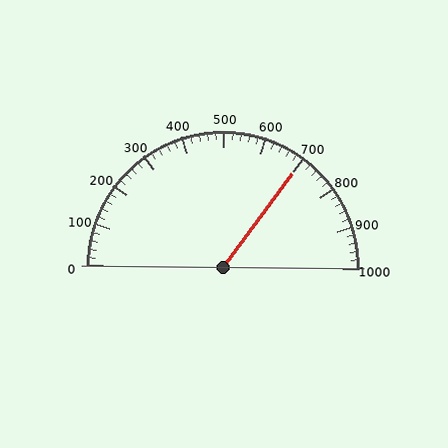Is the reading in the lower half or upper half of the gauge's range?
The reading is in the upper half of the range (0 to 1000).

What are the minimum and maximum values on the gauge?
The gauge ranges from 0 to 1000.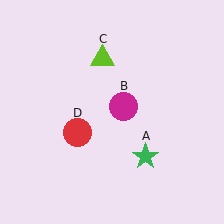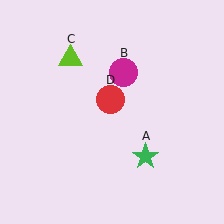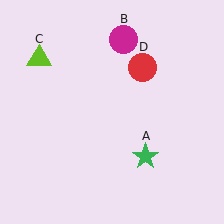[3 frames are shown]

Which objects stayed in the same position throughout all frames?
Green star (object A) remained stationary.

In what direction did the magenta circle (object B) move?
The magenta circle (object B) moved up.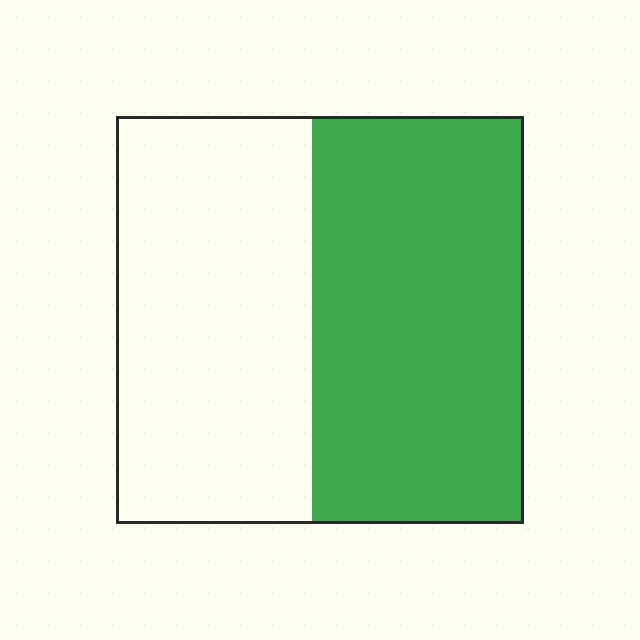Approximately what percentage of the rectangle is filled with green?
Approximately 50%.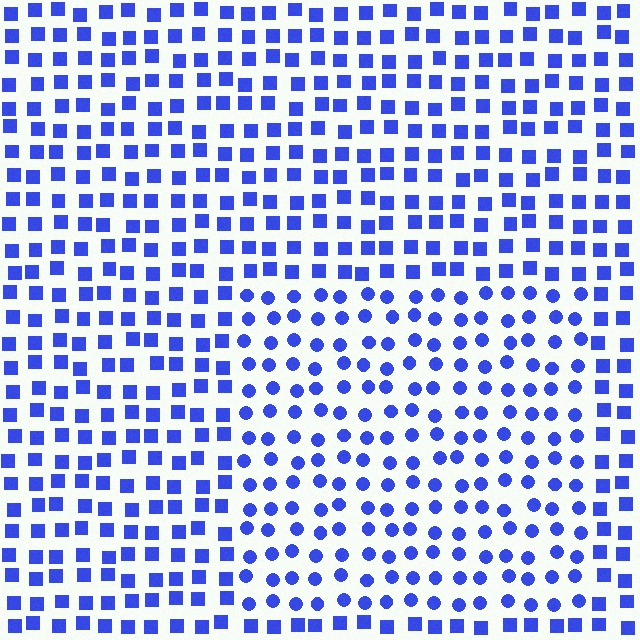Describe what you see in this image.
The image is filled with small blue elements arranged in a uniform grid. A rectangle-shaped region contains circles, while the surrounding area contains squares. The boundary is defined purely by the change in element shape.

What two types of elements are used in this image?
The image uses circles inside the rectangle region and squares outside it.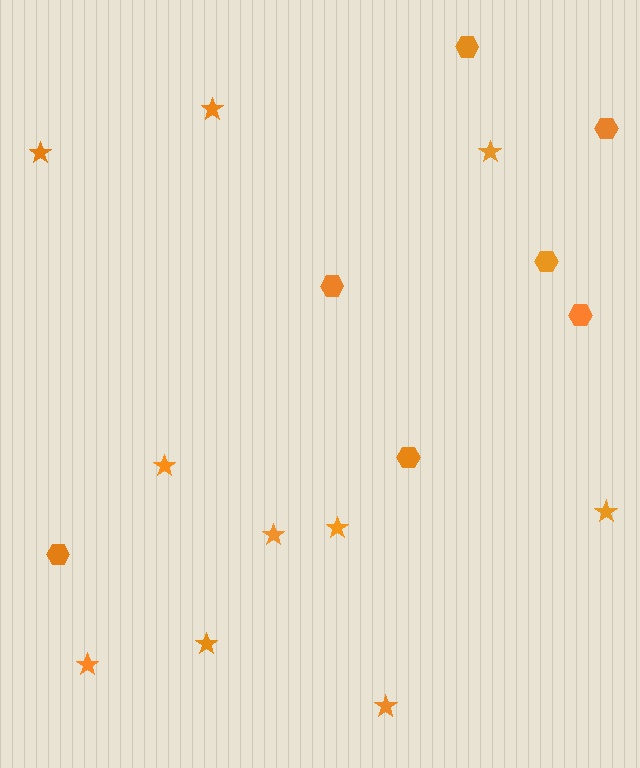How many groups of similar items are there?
There are 2 groups: one group of stars (10) and one group of hexagons (7).